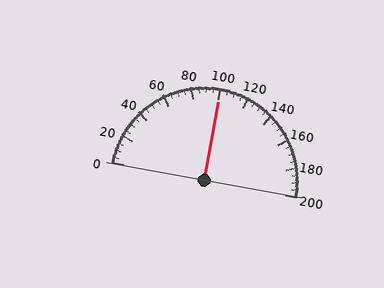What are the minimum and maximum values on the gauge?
The gauge ranges from 0 to 200.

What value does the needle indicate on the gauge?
The needle indicates approximately 100.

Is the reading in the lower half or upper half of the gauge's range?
The reading is in the upper half of the range (0 to 200).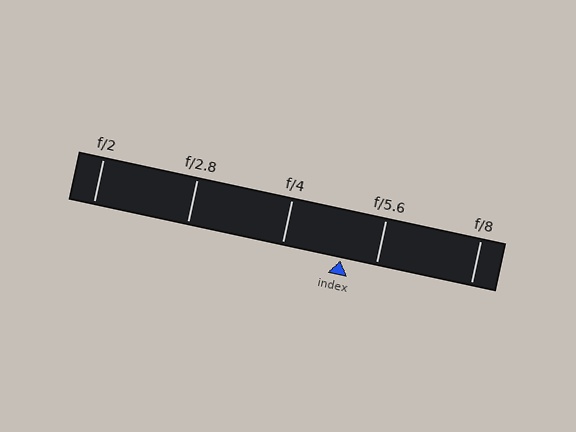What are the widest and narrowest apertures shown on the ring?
The widest aperture shown is f/2 and the narrowest is f/8.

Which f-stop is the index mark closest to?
The index mark is closest to f/5.6.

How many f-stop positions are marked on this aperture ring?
There are 5 f-stop positions marked.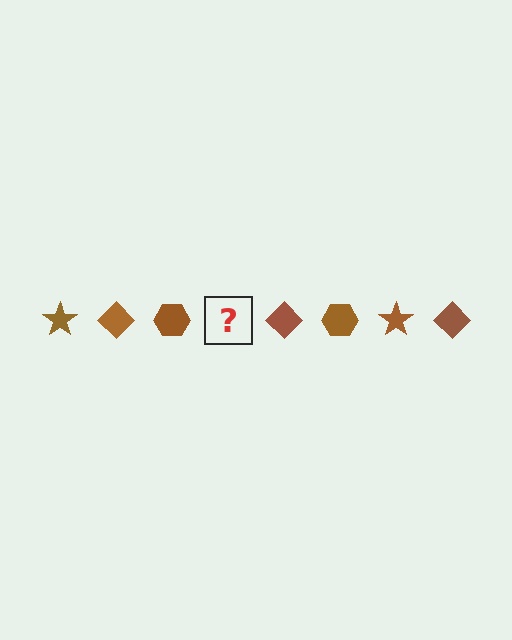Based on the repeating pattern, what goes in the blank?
The blank should be a brown star.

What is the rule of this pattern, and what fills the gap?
The rule is that the pattern cycles through star, diamond, hexagon shapes in brown. The gap should be filled with a brown star.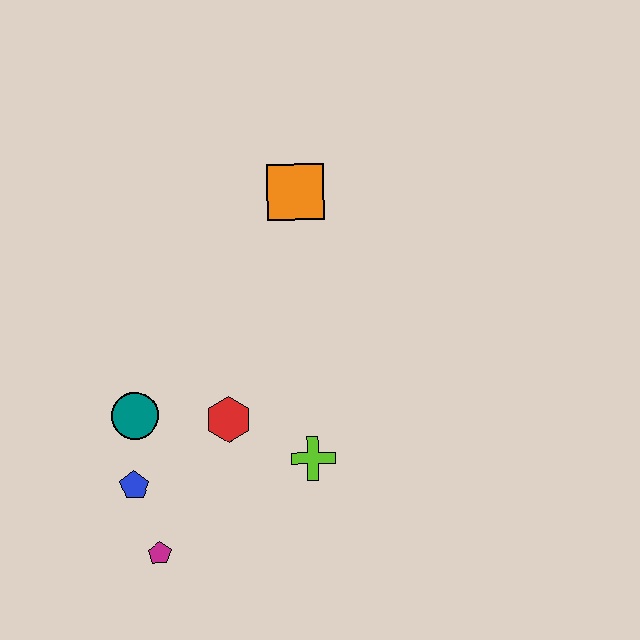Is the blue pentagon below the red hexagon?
Yes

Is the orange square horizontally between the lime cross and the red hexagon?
Yes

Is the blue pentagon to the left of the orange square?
Yes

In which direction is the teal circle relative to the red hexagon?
The teal circle is to the left of the red hexagon.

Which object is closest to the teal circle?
The blue pentagon is closest to the teal circle.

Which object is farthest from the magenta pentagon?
The orange square is farthest from the magenta pentagon.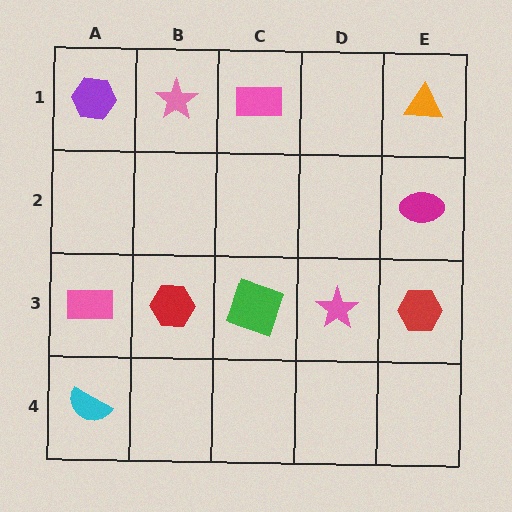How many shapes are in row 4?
1 shape.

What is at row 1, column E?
An orange triangle.